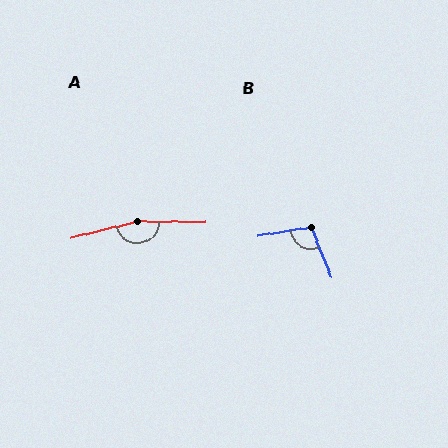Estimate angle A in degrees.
Approximately 165 degrees.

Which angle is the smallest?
B, at approximately 102 degrees.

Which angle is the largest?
A, at approximately 165 degrees.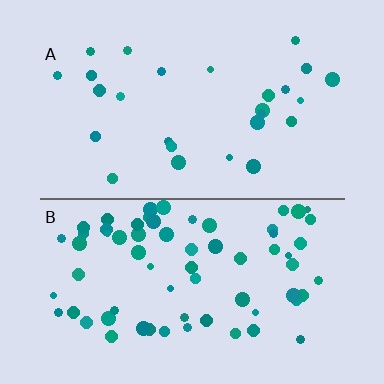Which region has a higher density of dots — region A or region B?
B (the bottom).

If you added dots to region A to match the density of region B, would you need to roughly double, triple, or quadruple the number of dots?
Approximately double.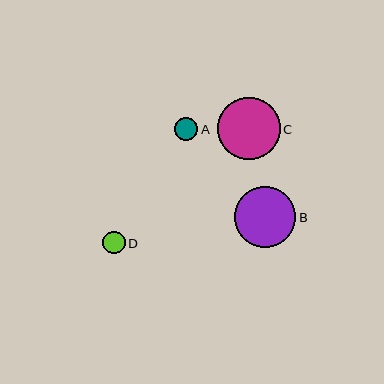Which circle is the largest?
Circle C is the largest with a size of approximately 63 pixels.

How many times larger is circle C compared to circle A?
Circle C is approximately 2.6 times the size of circle A.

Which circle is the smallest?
Circle D is the smallest with a size of approximately 22 pixels.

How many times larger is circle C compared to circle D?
Circle C is approximately 2.8 times the size of circle D.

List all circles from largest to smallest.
From largest to smallest: C, B, A, D.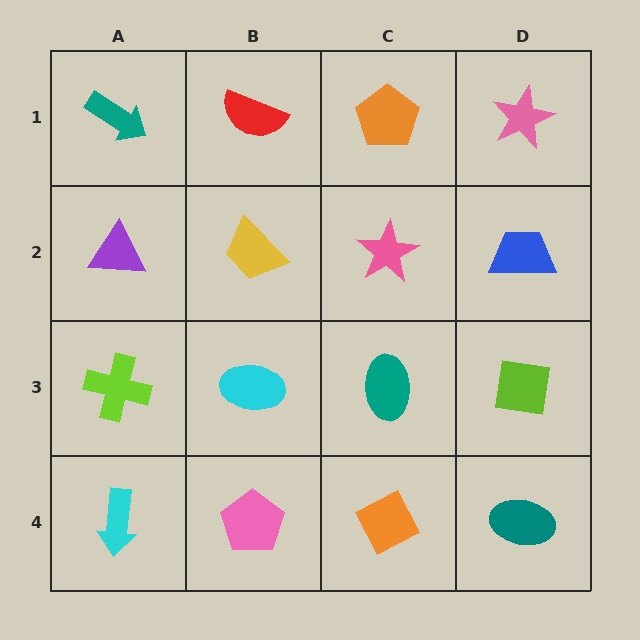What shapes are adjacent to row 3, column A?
A purple triangle (row 2, column A), a cyan arrow (row 4, column A), a cyan ellipse (row 3, column B).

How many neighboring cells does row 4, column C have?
3.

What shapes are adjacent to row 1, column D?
A blue trapezoid (row 2, column D), an orange pentagon (row 1, column C).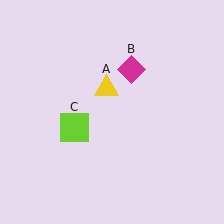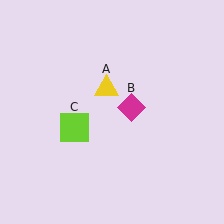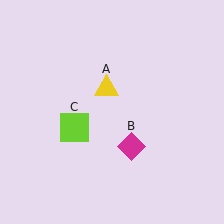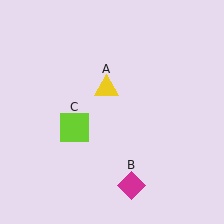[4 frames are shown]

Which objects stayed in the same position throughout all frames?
Yellow triangle (object A) and lime square (object C) remained stationary.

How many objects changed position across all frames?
1 object changed position: magenta diamond (object B).